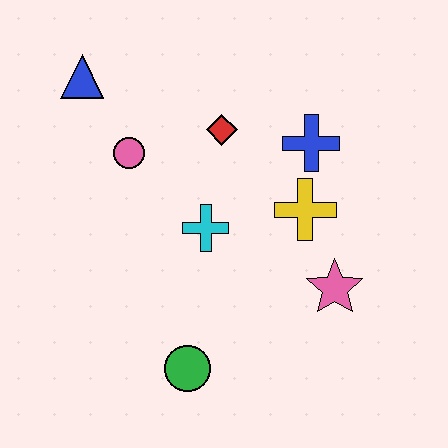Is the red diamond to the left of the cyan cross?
No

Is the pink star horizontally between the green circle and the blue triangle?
No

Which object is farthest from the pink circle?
The pink star is farthest from the pink circle.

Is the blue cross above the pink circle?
Yes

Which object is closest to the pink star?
The yellow cross is closest to the pink star.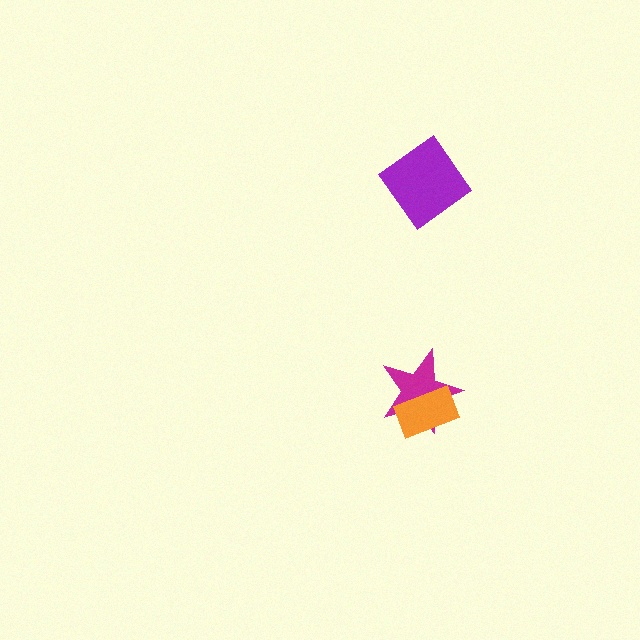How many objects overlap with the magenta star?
1 object overlaps with the magenta star.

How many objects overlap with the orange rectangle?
1 object overlaps with the orange rectangle.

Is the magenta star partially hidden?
Yes, it is partially covered by another shape.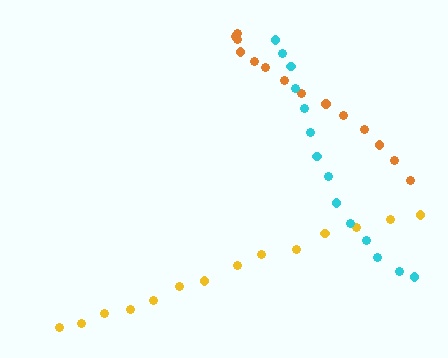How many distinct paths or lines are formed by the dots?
There are 3 distinct paths.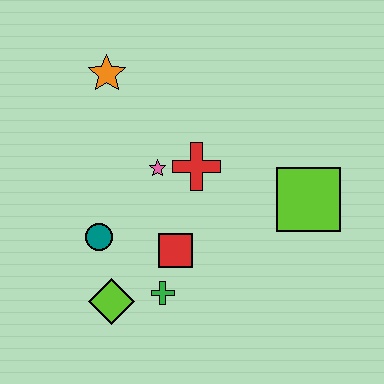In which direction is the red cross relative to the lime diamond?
The red cross is above the lime diamond.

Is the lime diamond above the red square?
No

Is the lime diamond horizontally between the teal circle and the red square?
Yes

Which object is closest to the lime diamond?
The green cross is closest to the lime diamond.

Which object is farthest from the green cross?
The orange star is farthest from the green cross.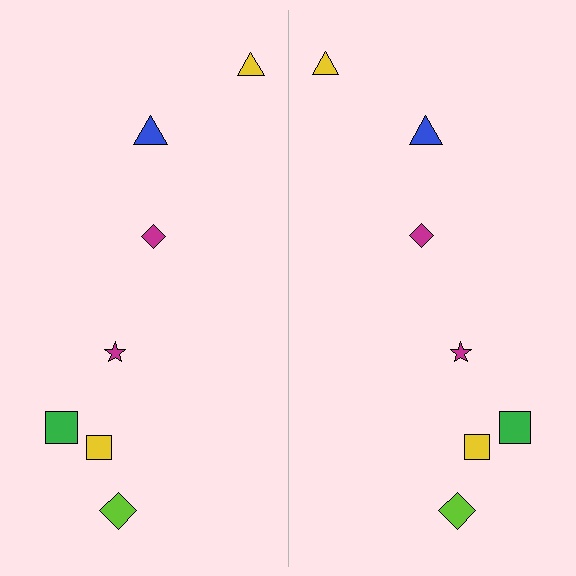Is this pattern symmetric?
Yes, this pattern has bilateral (reflection) symmetry.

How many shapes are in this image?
There are 14 shapes in this image.